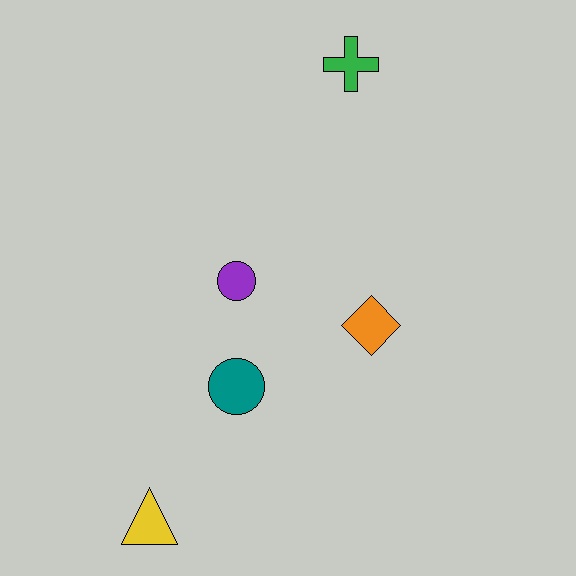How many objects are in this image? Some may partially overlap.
There are 5 objects.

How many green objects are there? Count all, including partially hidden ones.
There is 1 green object.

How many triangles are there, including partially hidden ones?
There is 1 triangle.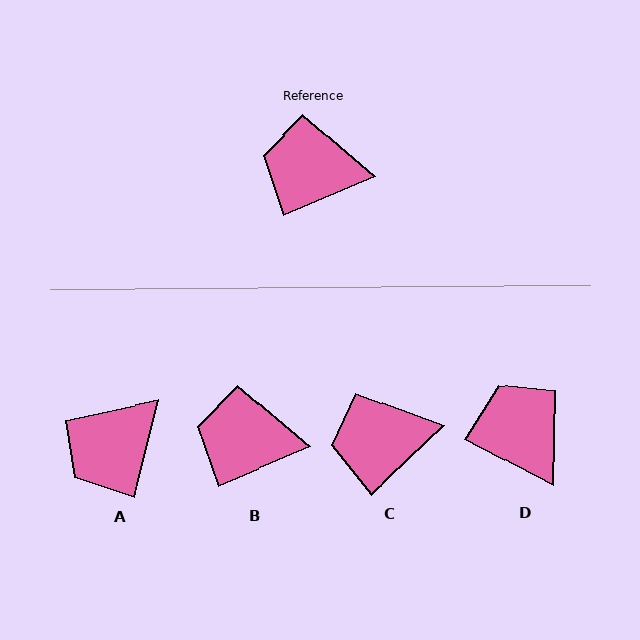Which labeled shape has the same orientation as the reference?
B.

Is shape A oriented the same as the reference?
No, it is off by about 53 degrees.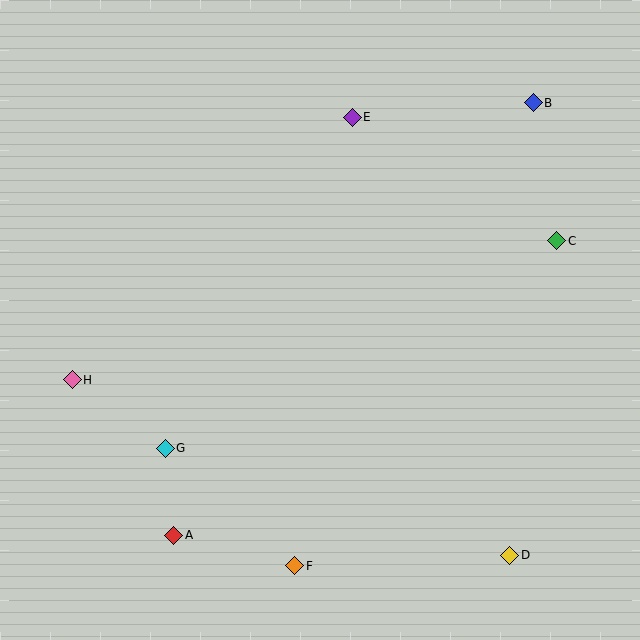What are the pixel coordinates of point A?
Point A is at (174, 535).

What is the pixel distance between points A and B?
The distance between A and B is 563 pixels.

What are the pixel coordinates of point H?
Point H is at (72, 380).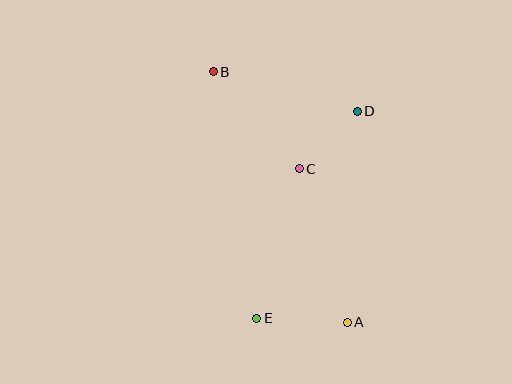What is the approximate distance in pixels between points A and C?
The distance between A and C is approximately 161 pixels.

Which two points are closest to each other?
Points C and D are closest to each other.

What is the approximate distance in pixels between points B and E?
The distance between B and E is approximately 250 pixels.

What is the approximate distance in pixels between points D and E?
The distance between D and E is approximately 230 pixels.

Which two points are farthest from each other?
Points A and B are farthest from each other.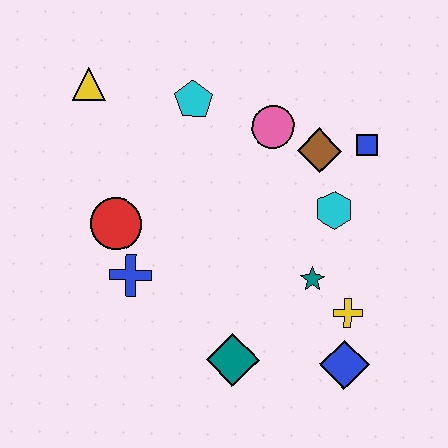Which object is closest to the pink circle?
The brown diamond is closest to the pink circle.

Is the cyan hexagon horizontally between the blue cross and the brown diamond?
No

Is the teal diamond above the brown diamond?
No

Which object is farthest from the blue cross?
The blue square is farthest from the blue cross.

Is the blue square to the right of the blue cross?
Yes